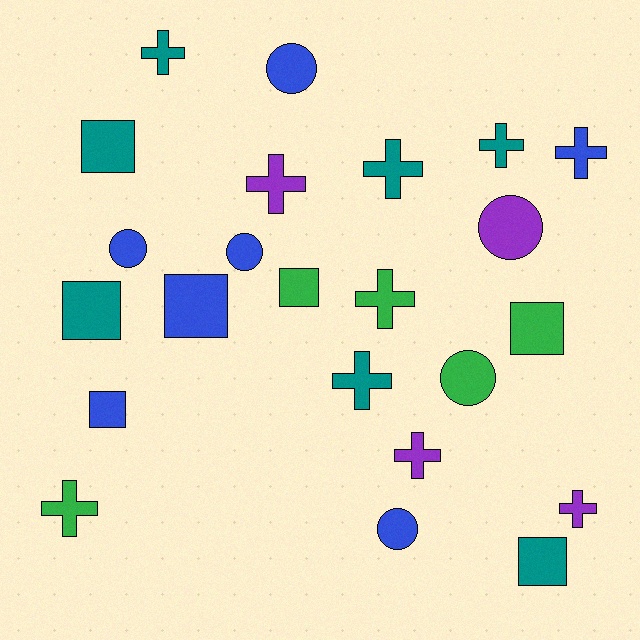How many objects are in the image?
There are 23 objects.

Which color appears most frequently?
Blue, with 7 objects.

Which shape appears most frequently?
Cross, with 10 objects.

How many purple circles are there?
There is 1 purple circle.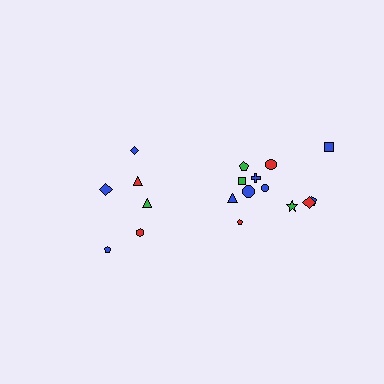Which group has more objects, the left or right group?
The right group.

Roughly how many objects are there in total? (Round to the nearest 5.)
Roughly 20 objects in total.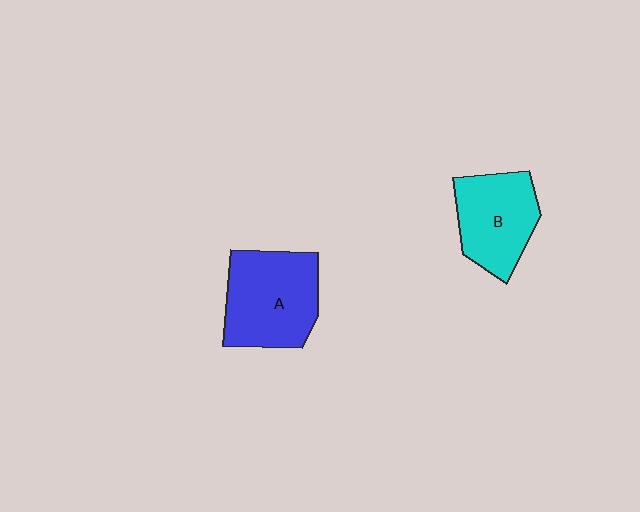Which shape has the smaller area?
Shape B (cyan).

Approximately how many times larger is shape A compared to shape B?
Approximately 1.2 times.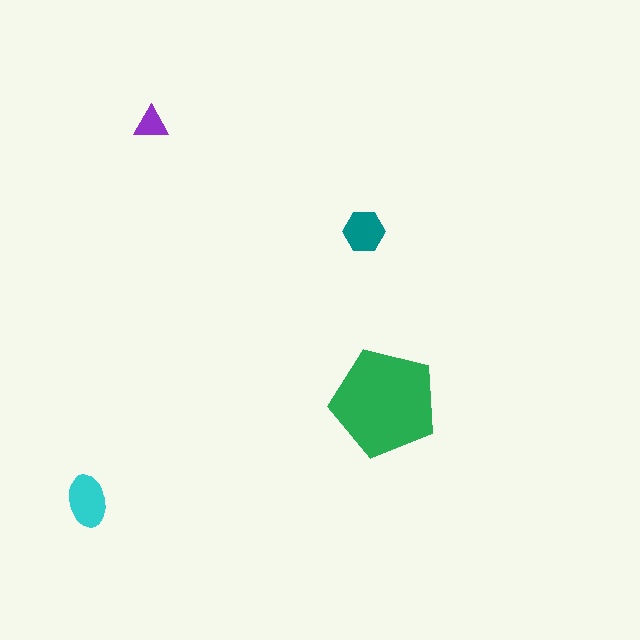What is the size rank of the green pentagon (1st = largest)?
1st.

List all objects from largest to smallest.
The green pentagon, the cyan ellipse, the teal hexagon, the purple triangle.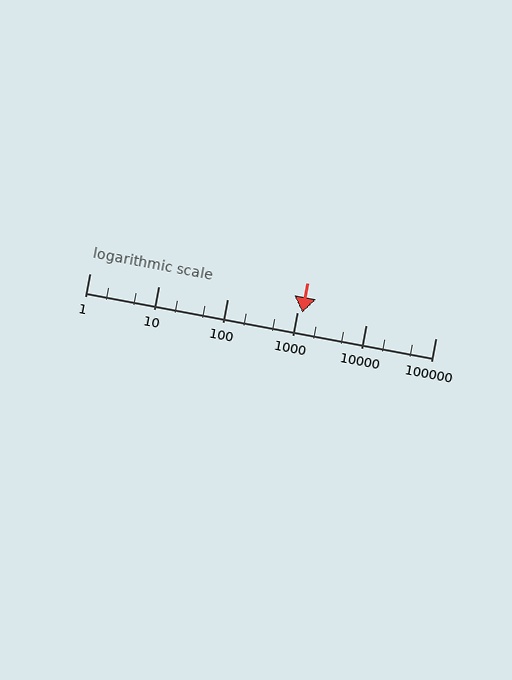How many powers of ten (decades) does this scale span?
The scale spans 5 decades, from 1 to 100000.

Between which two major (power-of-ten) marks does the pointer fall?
The pointer is between 1000 and 10000.